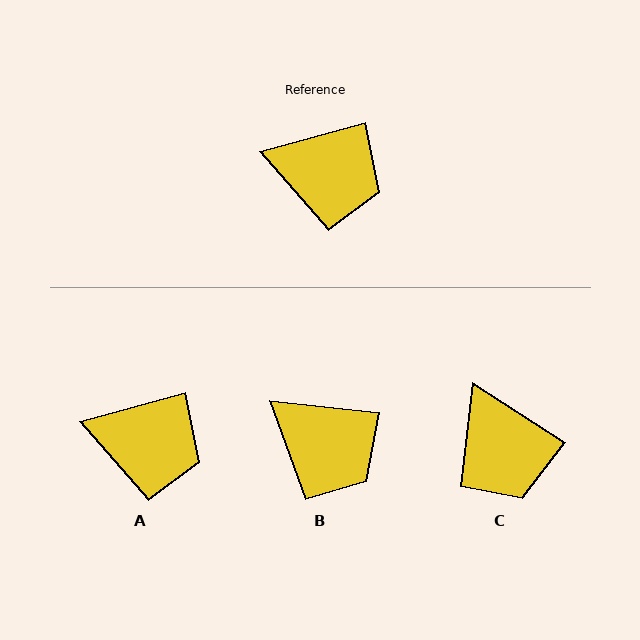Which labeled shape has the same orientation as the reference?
A.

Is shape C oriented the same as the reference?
No, it is off by about 48 degrees.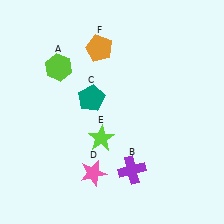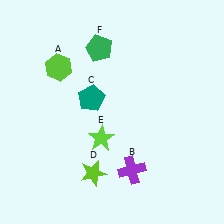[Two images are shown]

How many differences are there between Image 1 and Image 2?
There are 2 differences between the two images.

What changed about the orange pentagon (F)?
In Image 1, F is orange. In Image 2, it changed to green.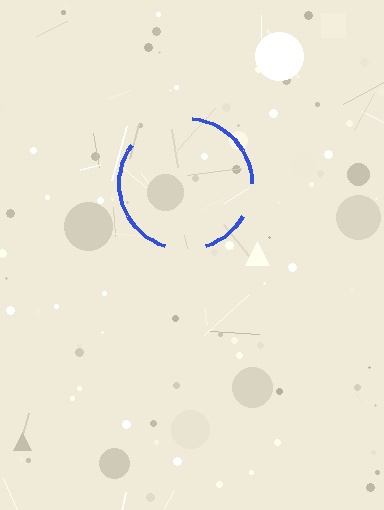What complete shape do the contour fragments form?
The contour fragments form a circle.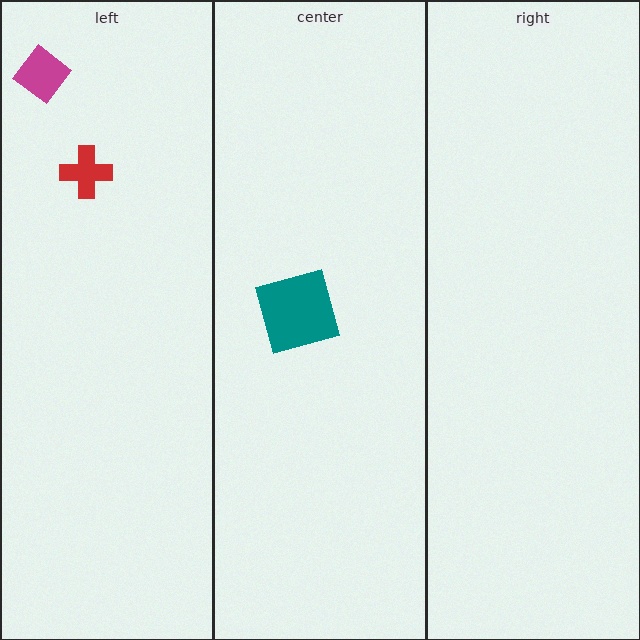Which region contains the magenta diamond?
The left region.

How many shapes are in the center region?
1.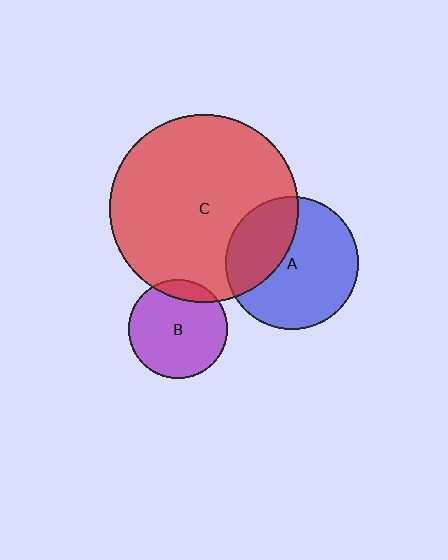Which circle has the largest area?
Circle C (red).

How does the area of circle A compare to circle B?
Approximately 1.8 times.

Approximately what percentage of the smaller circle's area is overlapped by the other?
Approximately 35%.